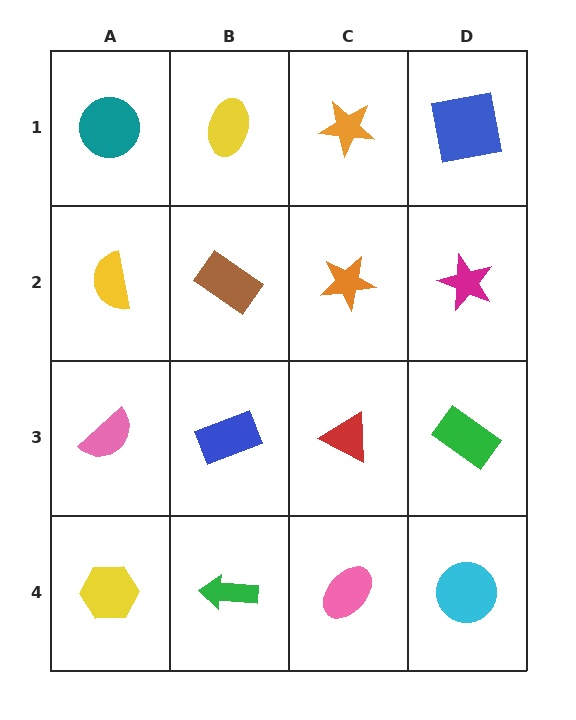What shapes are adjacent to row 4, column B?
A blue rectangle (row 3, column B), a yellow hexagon (row 4, column A), a pink ellipse (row 4, column C).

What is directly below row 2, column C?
A red triangle.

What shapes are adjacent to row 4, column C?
A red triangle (row 3, column C), a green arrow (row 4, column B), a cyan circle (row 4, column D).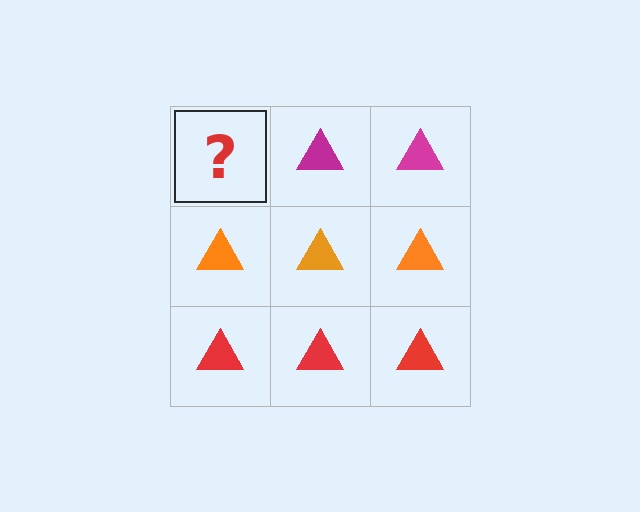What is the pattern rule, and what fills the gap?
The rule is that each row has a consistent color. The gap should be filled with a magenta triangle.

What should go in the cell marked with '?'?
The missing cell should contain a magenta triangle.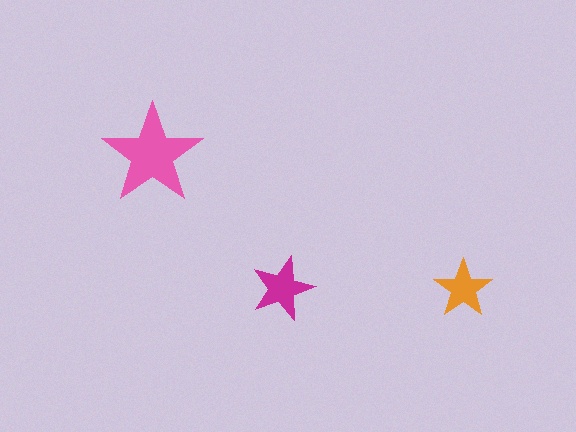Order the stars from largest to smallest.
the pink one, the magenta one, the orange one.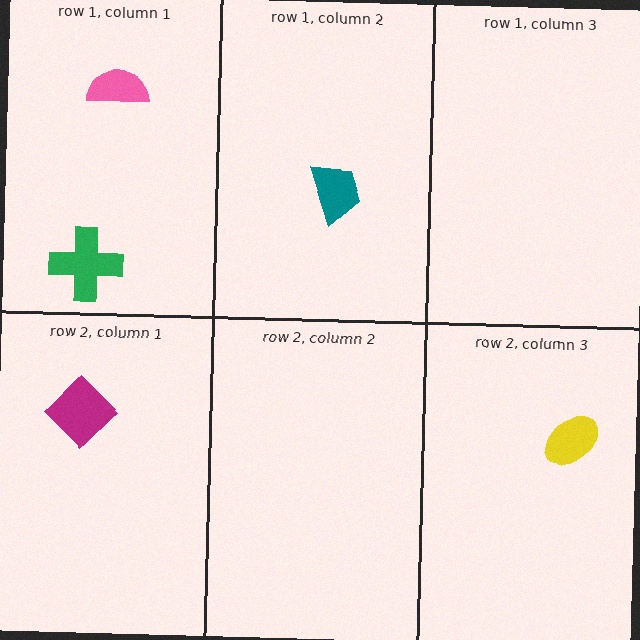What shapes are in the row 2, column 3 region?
The yellow ellipse.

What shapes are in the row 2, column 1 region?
The magenta diamond.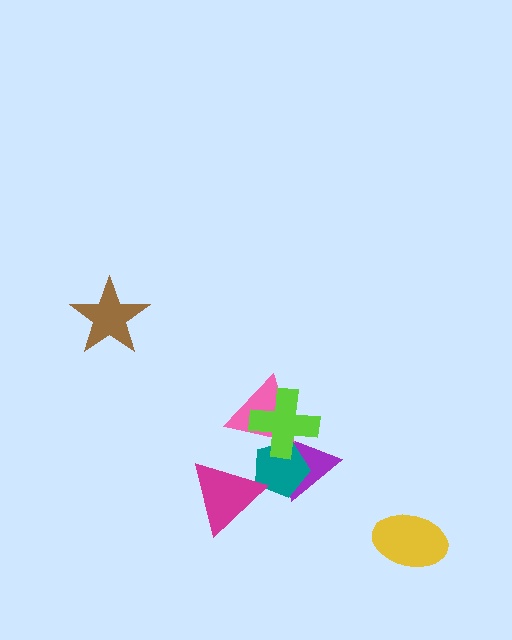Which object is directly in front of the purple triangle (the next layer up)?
The teal pentagon is directly in front of the purple triangle.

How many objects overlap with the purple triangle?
3 objects overlap with the purple triangle.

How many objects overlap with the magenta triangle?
1 object overlaps with the magenta triangle.